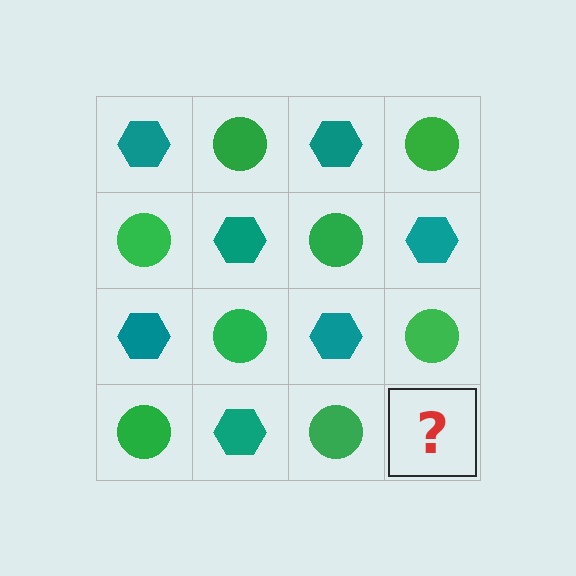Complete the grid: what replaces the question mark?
The question mark should be replaced with a teal hexagon.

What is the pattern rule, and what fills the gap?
The rule is that it alternates teal hexagon and green circle in a checkerboard pattern. The gap should be filled with a teal hexagon.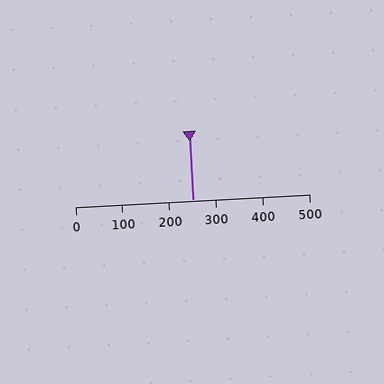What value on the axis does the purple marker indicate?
The marker indicates approximately 250.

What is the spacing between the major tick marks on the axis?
The major ticks are spaced 100 apart.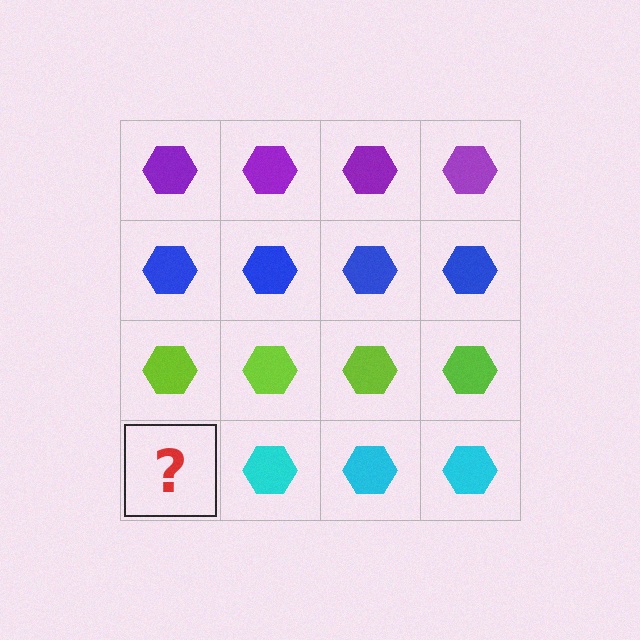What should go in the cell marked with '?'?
The missing cell should contain a cyan hexagon.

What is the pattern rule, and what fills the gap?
The rule is that each row has a consistent color. The gap should be filled with a cyan hexagon.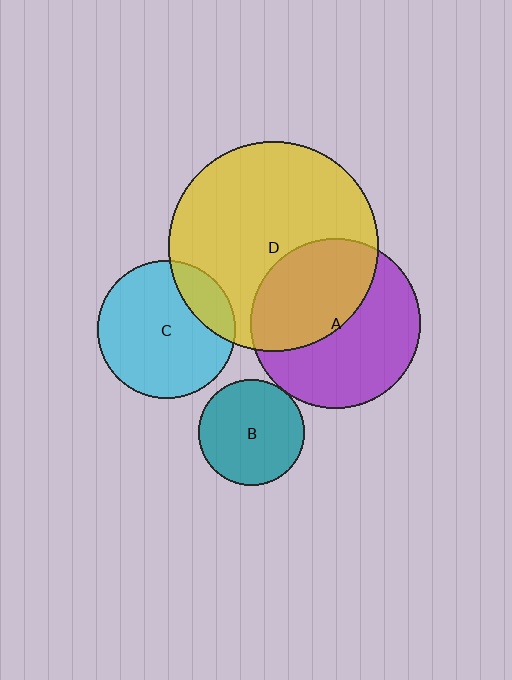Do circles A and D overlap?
Yes.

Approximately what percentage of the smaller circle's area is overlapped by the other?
Approximately 45%.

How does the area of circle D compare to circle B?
Approximately 3.9 times.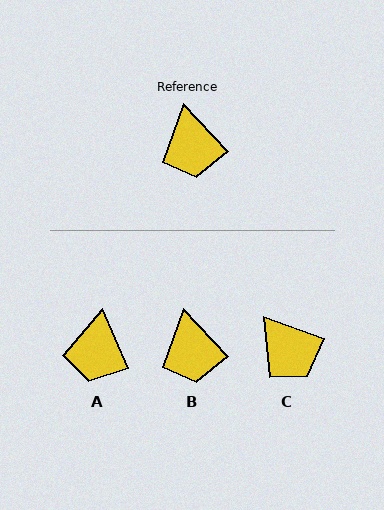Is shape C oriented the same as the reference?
No, it is off by about 26 degrees.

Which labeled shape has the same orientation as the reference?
B.